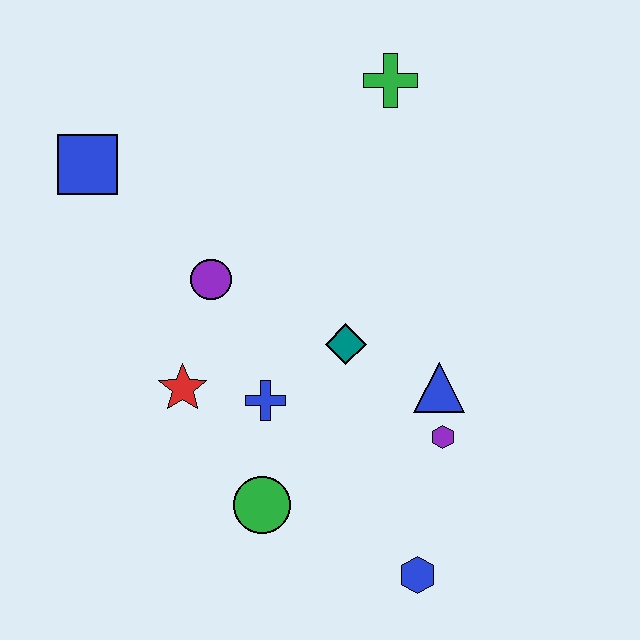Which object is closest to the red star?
The blue cross is closest to the red star.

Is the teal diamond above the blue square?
No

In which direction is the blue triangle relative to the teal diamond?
The blue triangle is to the right of the teal diamond.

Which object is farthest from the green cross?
The blue hexagon is farthest from the green cross.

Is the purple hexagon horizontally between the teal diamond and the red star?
No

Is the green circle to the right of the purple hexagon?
No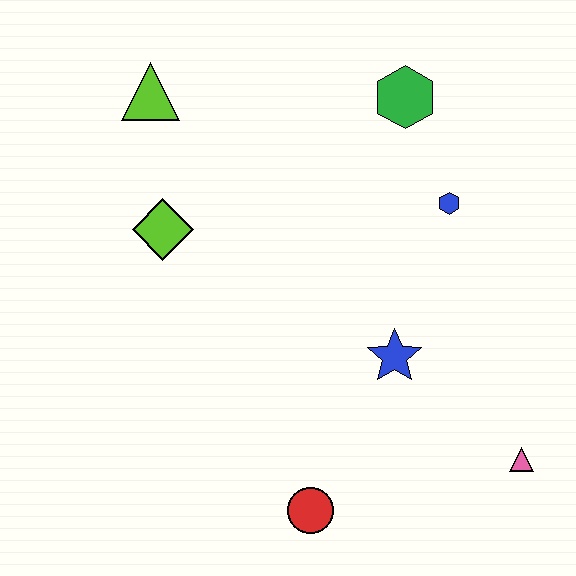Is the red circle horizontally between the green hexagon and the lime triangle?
Yes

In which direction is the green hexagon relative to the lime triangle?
The green hexagon is to the right of the lime triangle.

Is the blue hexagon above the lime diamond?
Yes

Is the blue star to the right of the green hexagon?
No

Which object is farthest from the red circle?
The lime triangle is farthest from the red circle.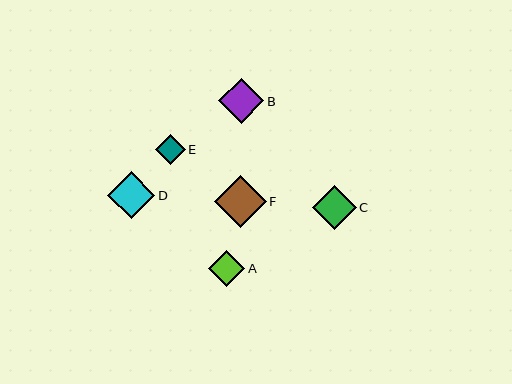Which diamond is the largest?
Diamond F is the largest with a size of approximately 52 pixels.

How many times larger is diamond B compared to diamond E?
Diamond B is approximately 1.5 times the size of diamond E.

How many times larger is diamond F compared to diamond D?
Diamond F is approximately 1.1 times the size of diamond D.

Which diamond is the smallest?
Diamond E is the smallest with a size of approximately 30 pixels.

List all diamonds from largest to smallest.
From largest to smallest: F, D, B, C, A, E.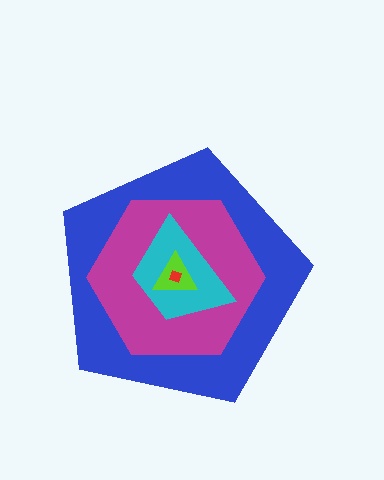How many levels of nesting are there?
5.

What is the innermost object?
The red diamond.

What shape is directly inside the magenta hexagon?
The cyan trapezoid.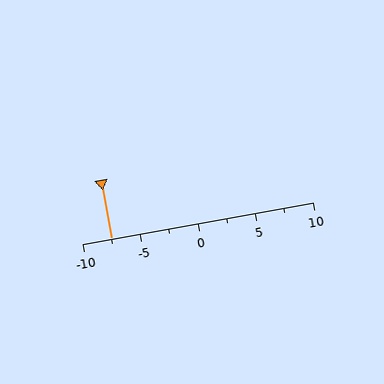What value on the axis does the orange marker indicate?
The marker indicates approximately -7.5.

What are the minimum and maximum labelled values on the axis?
The axis runs from -10 to 10.